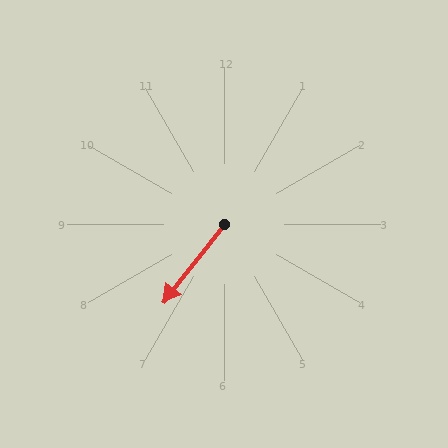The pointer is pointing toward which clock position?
Roughly 7 o'clock.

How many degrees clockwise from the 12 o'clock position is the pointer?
Approximately 218 degrees.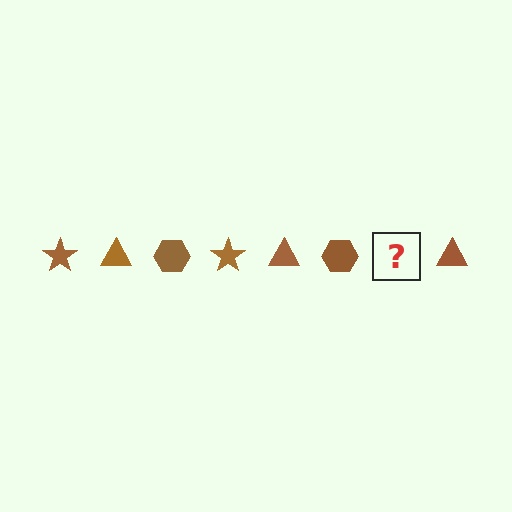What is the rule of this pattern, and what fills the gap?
The rule is that the pattern cycles through star, triangle, hexagon shapes in brown. The gap should be filled with a brown star.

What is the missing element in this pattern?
The missing element is a brown star.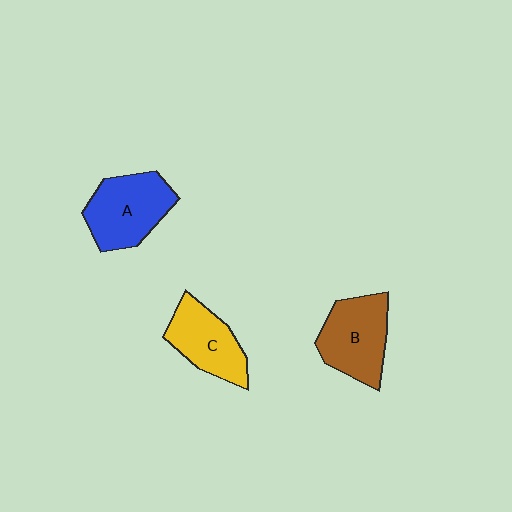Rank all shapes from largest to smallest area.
From largest to smallest: A (blue), B (brown), C (yellow).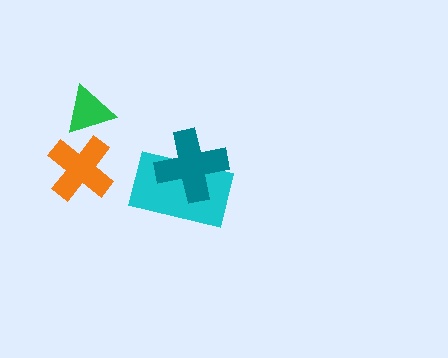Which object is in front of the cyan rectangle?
The teal cross is in front of the cyan rectangle.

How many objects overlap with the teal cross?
1 object overlaps with the teal cross.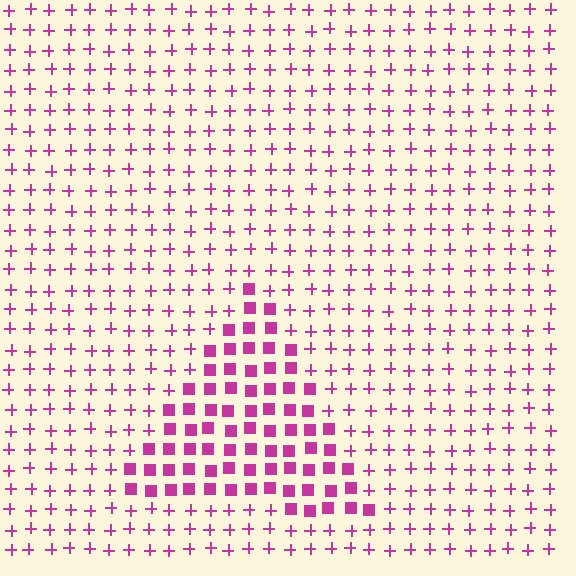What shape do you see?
I see a triangle.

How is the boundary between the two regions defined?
The boundary is defined by a change in element shape: squares inside vs. plus signs outside. All elements share the same color and spacing.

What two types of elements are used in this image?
The image uses squares inside the triangle region and plus signs outside it.